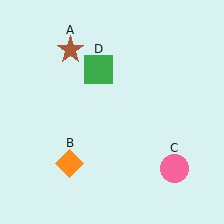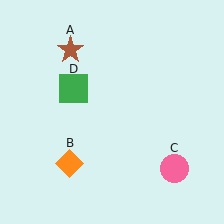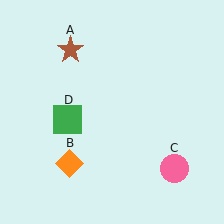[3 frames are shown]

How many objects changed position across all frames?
1 object changed position: green square (object D).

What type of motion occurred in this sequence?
The green square (object D) rotated counterclockwise around the center of the scene.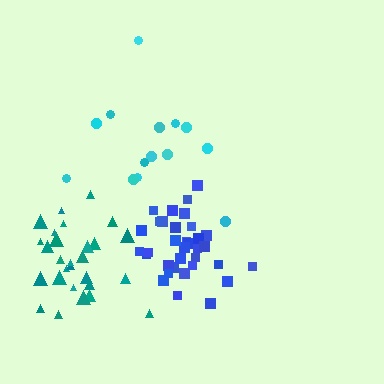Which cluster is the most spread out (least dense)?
Cyan.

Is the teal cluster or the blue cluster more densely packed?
Blue.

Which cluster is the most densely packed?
Blue.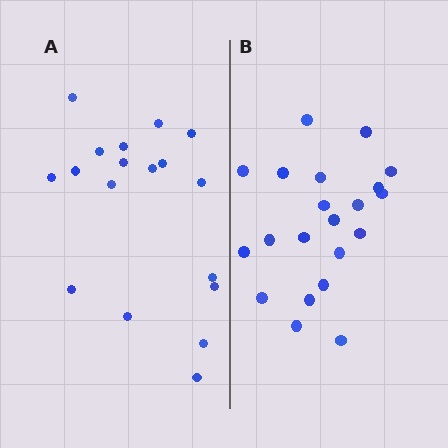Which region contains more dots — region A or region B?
Region B (the right region) has more dots.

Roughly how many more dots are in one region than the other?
Region B has just a few more — roughly 2 or 3 more dots than region A.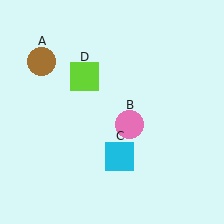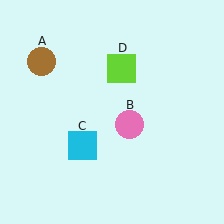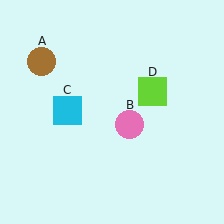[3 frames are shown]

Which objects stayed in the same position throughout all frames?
Brown circle (object A) and pink circle (object B) remained stationary.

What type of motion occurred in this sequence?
The cyan square (object C), lime square (object D) rotated clockwise around the center of the scene.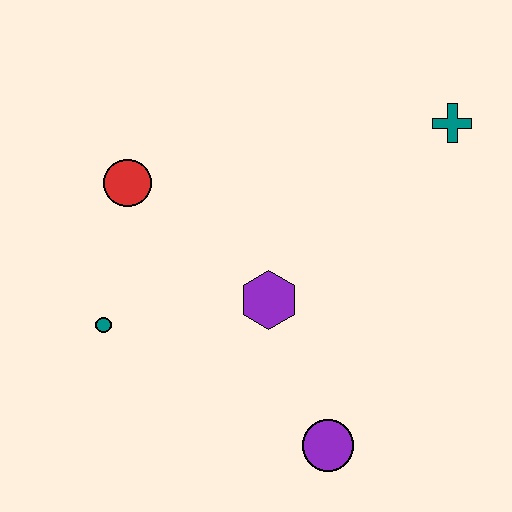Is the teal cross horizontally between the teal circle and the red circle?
No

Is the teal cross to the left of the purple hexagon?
No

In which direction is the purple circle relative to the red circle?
The purple circle is below the red circle.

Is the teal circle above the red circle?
No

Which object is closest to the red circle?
The teal circle is closest to the red circle.